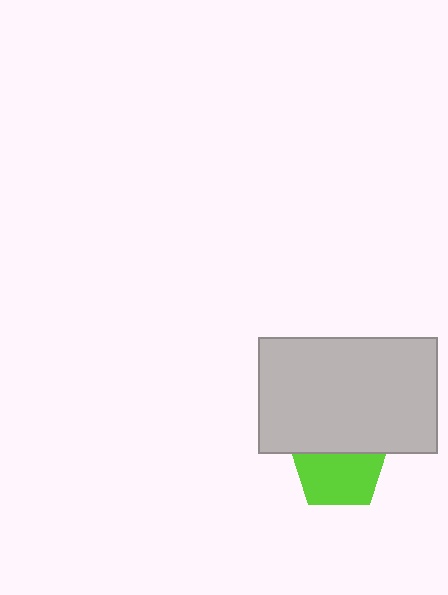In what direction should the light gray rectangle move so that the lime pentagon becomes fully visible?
The light gray rectangle should move up. That is the shortest direction to clear the overlap and leave the lime pentagon fully visible.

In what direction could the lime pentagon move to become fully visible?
The lime pentagon could move down. That would shift it out from behind the light gray rectangle entirely.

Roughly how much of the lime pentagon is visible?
About half of it is visible (roughly 61%).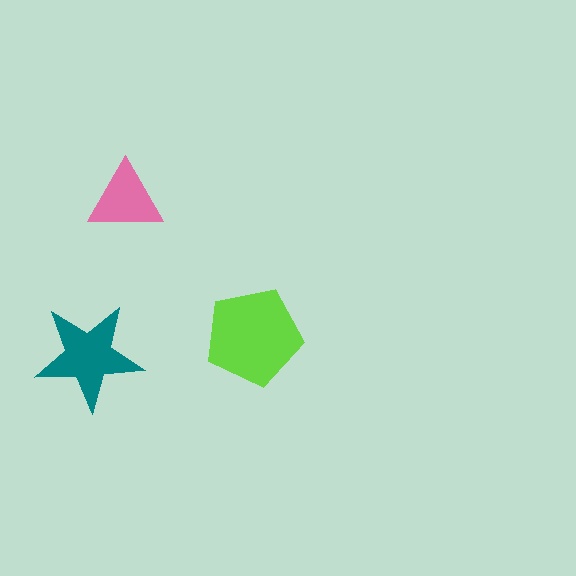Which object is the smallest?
The pink triangle.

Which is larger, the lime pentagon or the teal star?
The lime pentagon.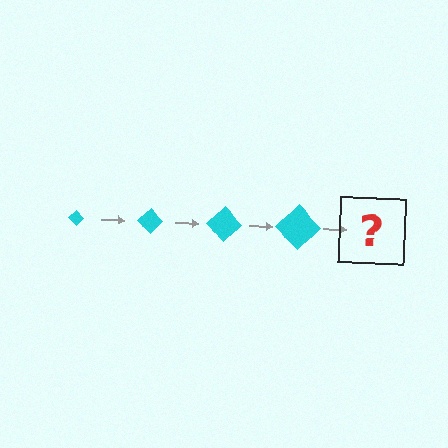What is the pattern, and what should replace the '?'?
The pattern is that the diamond gets progressively larger each step. The '?' should be a cyan diamond, larger than the previous one.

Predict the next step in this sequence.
The next step is a cyan diamond, larger than the previous one.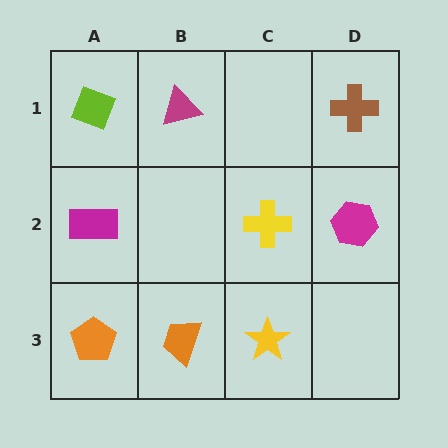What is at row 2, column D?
A magenta hexagon.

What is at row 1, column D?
A brown cross.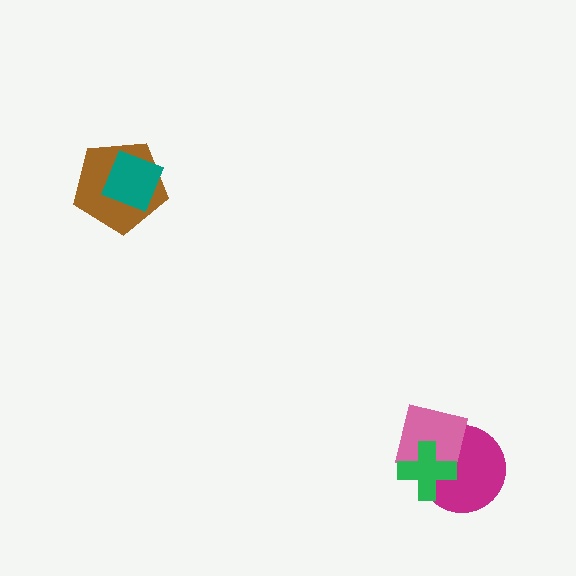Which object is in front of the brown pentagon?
The teal diamond is in front of the brown pentagon.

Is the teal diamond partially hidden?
No, no other shape covers it.